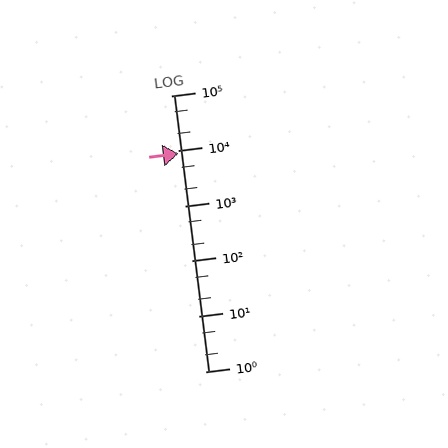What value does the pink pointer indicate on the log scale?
The pointer indicates approximately 8900.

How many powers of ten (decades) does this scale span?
The scale spans 5 decades, from 1 to 100000.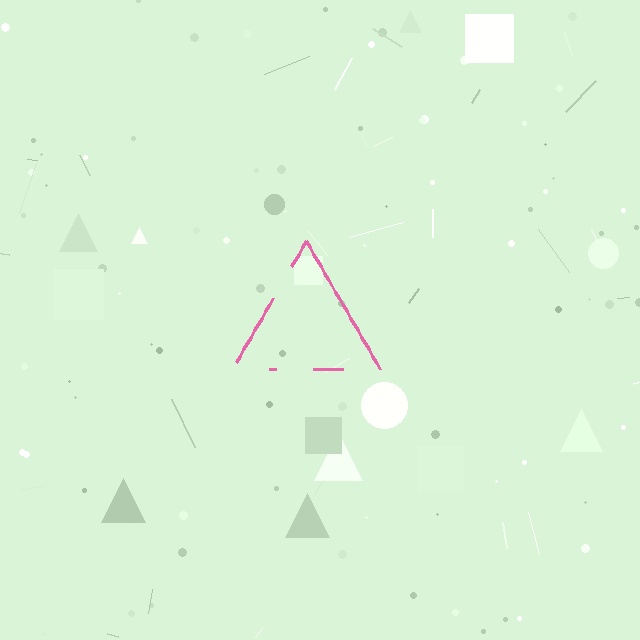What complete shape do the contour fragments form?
The contour fragments form a triangle.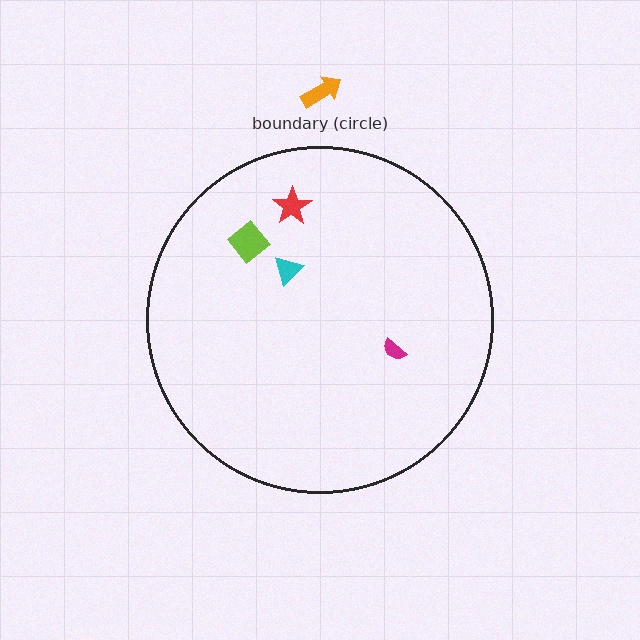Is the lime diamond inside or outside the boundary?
Inside.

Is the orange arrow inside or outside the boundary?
Outside.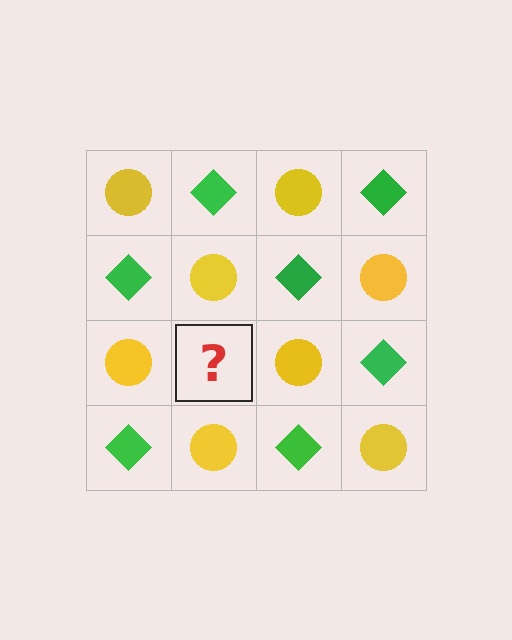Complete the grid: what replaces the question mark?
The question mark should be replaced with a green diamond.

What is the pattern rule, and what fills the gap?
The rule is that it alternates yellow circle and green diamond in a checkerboard pattern. The gap should be filled with a green diamond.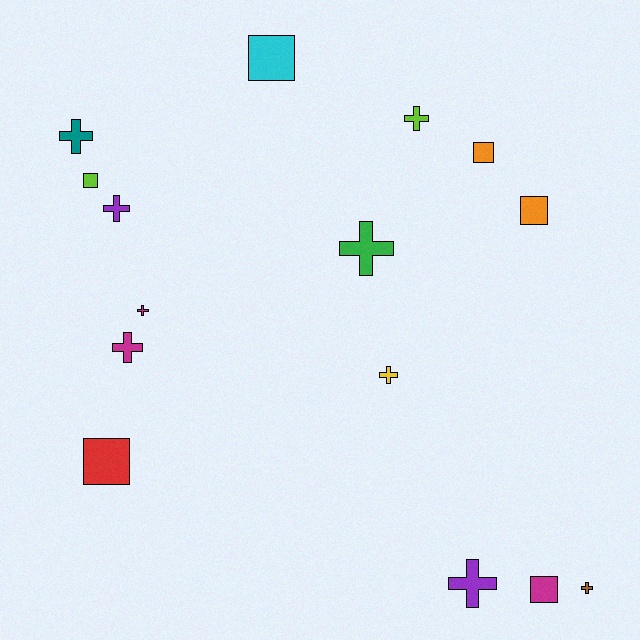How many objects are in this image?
There are 15 objects.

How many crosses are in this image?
There are 9 crosses.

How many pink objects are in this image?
There are no pink objects.